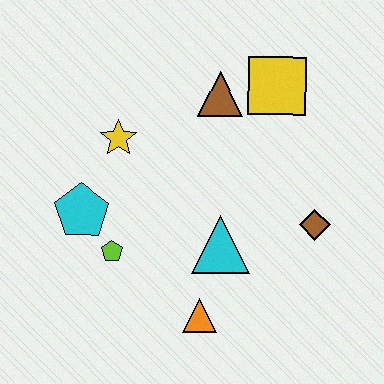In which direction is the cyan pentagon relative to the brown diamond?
The cyan pentagon is to the left of the brown diamond.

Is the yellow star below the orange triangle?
No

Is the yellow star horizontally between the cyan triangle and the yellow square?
No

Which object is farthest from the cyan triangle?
The yellow square is farthest from the cyan triangle.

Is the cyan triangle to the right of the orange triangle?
Yes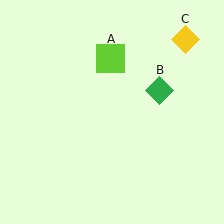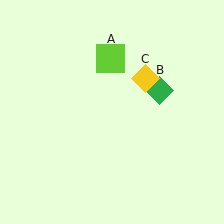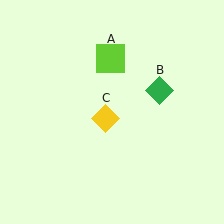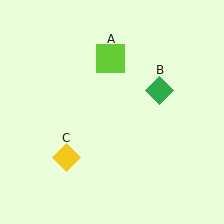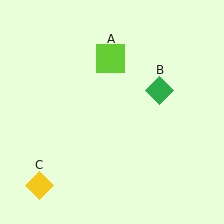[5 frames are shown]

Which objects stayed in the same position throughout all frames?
Lime square (object A) and green diamond (object B) remained stationary.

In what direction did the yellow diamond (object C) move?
The yellow diamond (object C) moved down and to the left.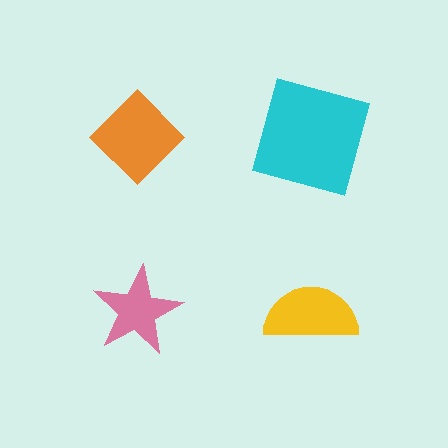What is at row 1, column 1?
An orange diamond.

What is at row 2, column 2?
A yellow semicircle.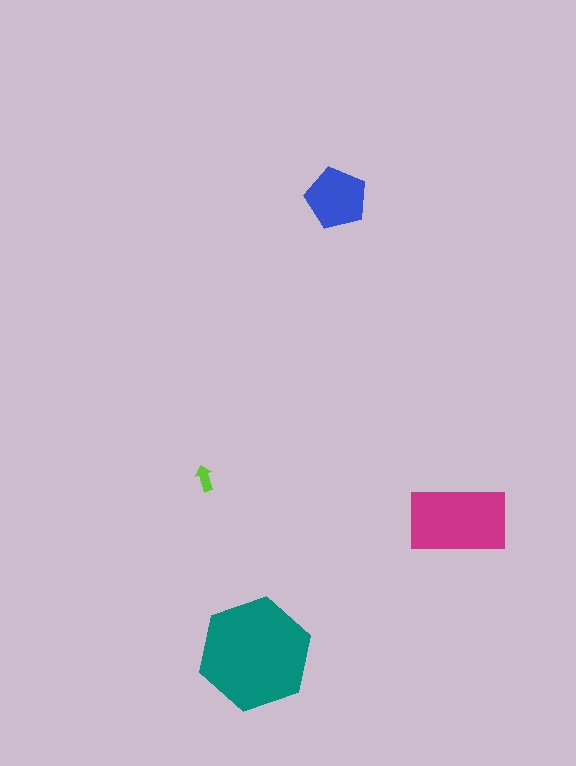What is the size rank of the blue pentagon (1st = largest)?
3rd.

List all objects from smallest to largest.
The lime arrow, the blue pentagon, the magenta rectangle, the teal hexagon.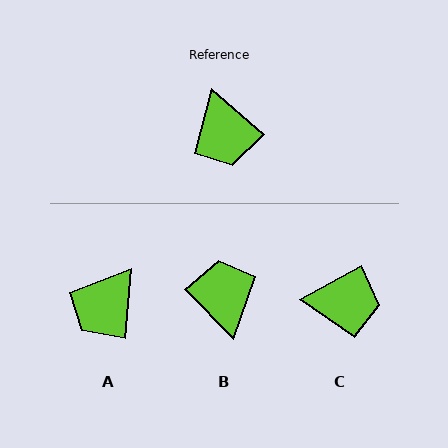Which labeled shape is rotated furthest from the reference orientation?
B, about 176 degrees away.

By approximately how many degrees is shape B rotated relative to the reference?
Approximately 176 degrees counter-clockwise.